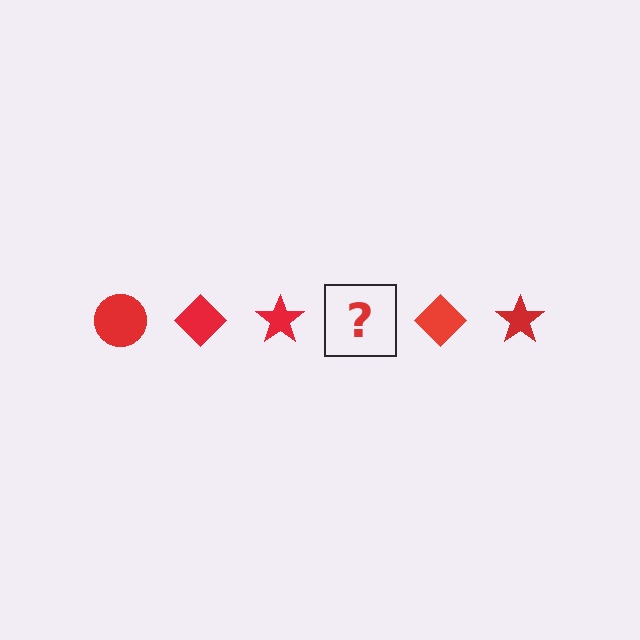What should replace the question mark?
The question mark should be replaced with a red circle.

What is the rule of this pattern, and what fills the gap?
The rule is that the pattern cycles through circle, diamond, star shapes in red. The gap should be filled with a red circle.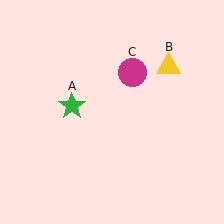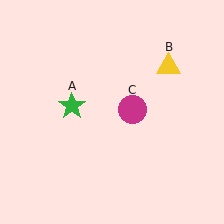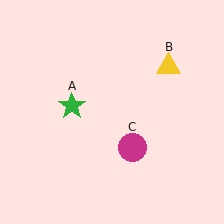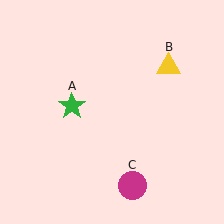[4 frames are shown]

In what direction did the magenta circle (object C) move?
The magenta circle (object C) moved down.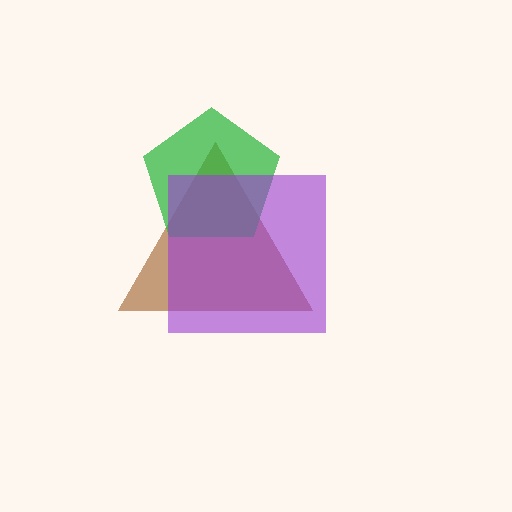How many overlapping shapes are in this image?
There are 3 overlapping shapes in the image.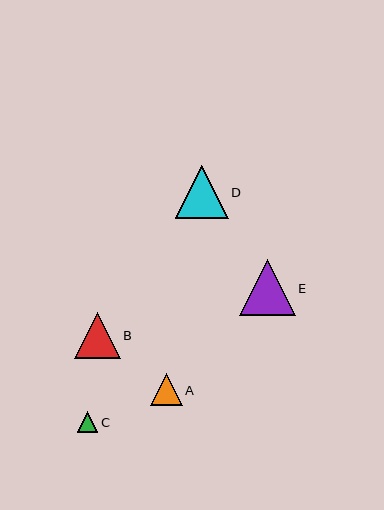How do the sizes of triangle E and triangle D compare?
Triangle E and triangle D are approximately the same size.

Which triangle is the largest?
Triangle E is the largest with a size of approximately 55 pixels.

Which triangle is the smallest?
Triangle C is the smallest with a size of approximately 20 pixels.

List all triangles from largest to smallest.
From largest to smallest: E, D, B, A, C.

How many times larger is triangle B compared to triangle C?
Triangle B is approximately 2.2 times the size of triangle C.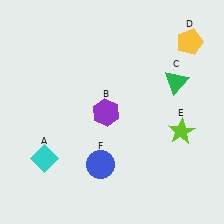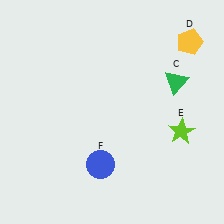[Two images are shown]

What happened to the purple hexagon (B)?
The purple hexagon (B) was removed in Image 2. It was in the bottom-left area of Image 1.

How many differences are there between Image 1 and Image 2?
There are 2 differences between the two images.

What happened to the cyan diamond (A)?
The cyan diamond (A) was removed in Image 2. It was in the bottom-left area of Image 1.